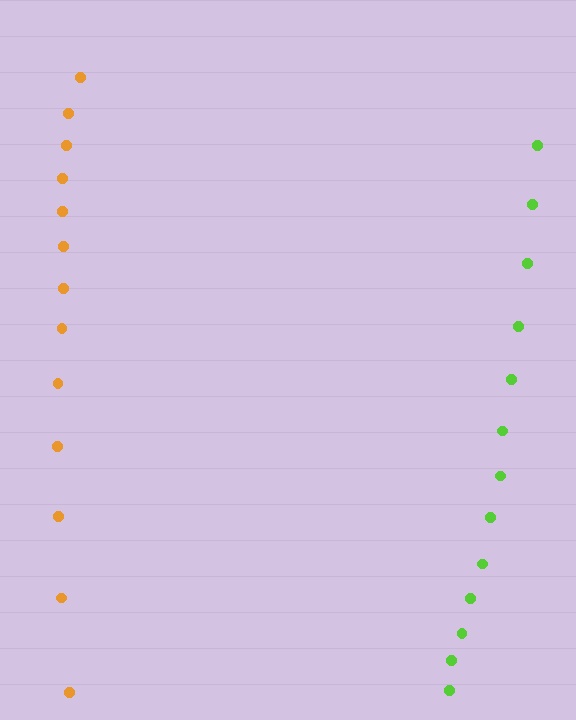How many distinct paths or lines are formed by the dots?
There are 2 distinct paths.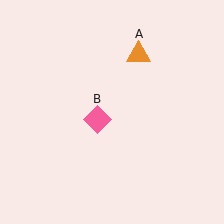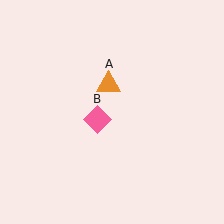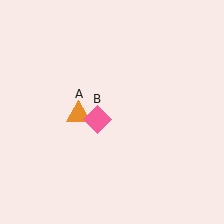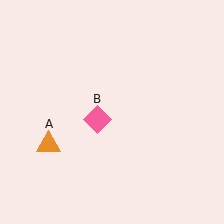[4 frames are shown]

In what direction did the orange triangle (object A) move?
The orange triangle (object A) moved down and to the left.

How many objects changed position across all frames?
1 object changed position: orange triangle (object A).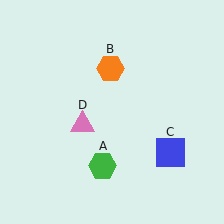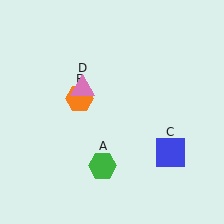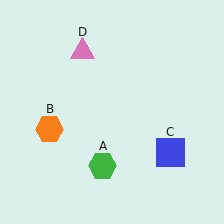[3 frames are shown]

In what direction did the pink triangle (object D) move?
The pink triangle (object D) moved up.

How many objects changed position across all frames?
2 objects changed position: orange hexagon (object B), pink triangle (object D).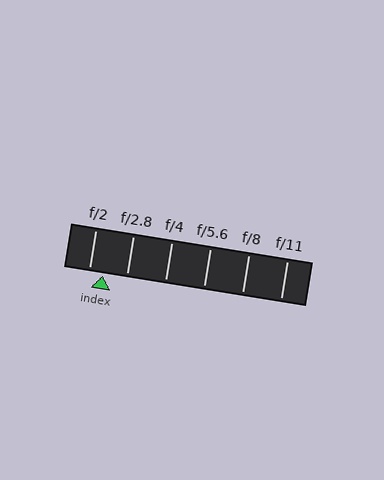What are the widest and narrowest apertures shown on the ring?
The widest aperture shown is f/2 and the narrowest is f/11.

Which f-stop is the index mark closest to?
The index mark is closest to f/2.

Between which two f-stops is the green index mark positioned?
The index mark is between f/2 and f/2.8.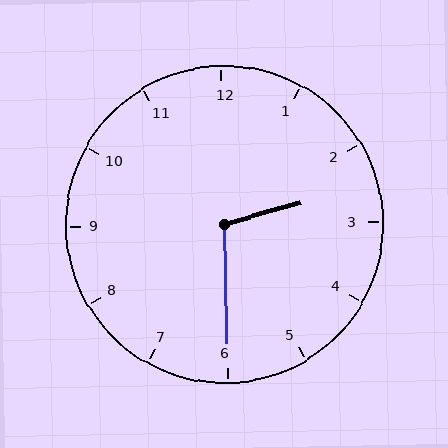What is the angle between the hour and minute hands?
Approximately 105 degrees.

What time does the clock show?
2:30.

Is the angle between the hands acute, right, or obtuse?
It is obtuse.